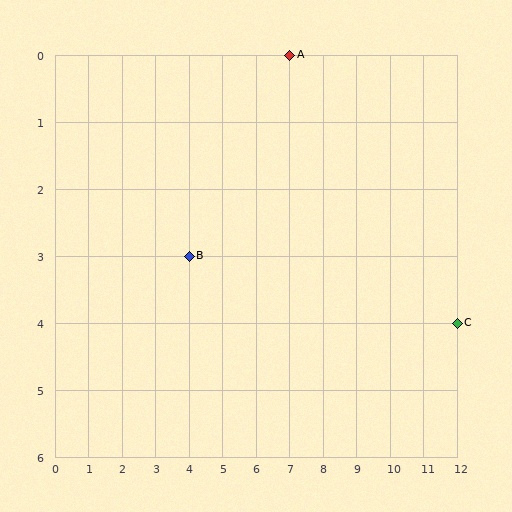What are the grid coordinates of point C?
Point C is at grid coordinates (12, 4).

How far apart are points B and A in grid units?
Points B and A are 3 columns and 3 rows apart (about 4.2 grid units diagonally).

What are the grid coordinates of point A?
Point A is at grid coordinates (7, 0).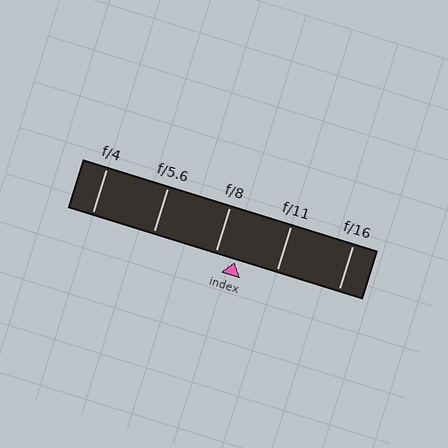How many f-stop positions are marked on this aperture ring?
There are 5 f-stop positions marked.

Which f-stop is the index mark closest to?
The index mark is closest to f/8.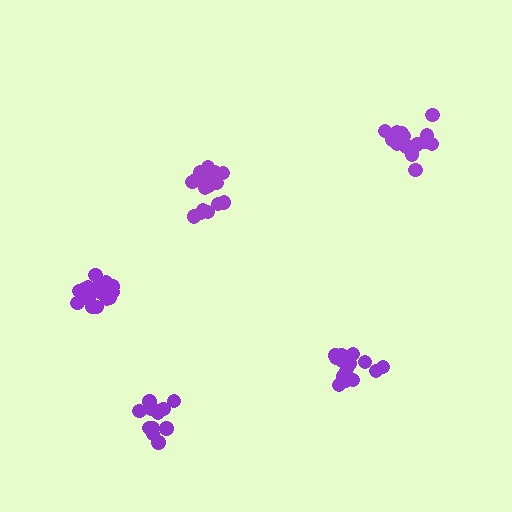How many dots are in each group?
Group 1: 18 dots, Group 2: 18 dots, Group 3: 14 dots, Group 4: 18 dots, Group 5: 12 dots (80 total).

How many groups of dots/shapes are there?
There are 5 groups.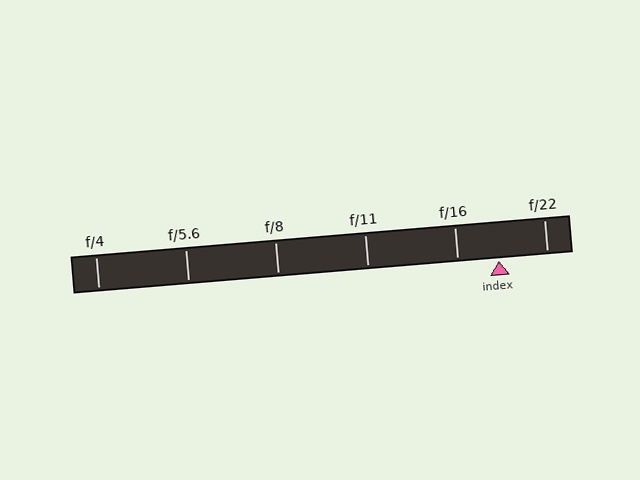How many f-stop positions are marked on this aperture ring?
There are 6 f-stop positions marked.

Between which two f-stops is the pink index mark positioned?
The index mark is between f/16 and f/22.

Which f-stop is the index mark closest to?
The index mark is closest to f/16.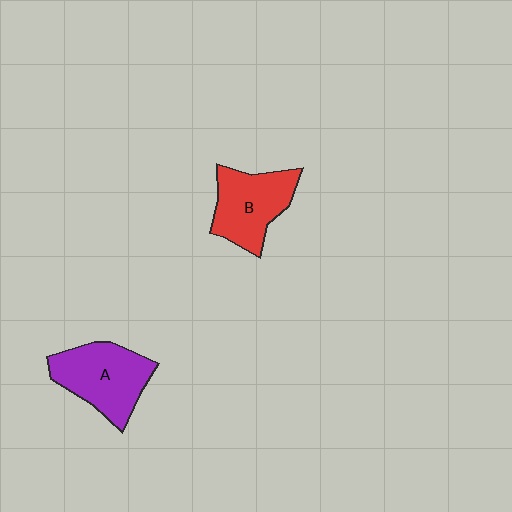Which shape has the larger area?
Shape A (purple).